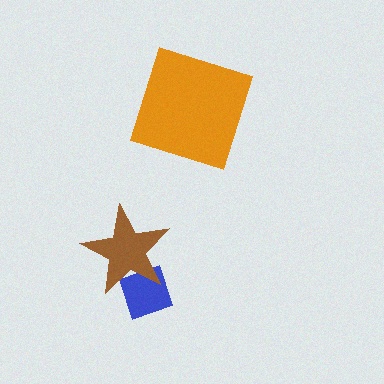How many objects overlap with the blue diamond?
1 object overlaps with the blue diamond.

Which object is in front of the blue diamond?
The brown star is in front of the blue diamond.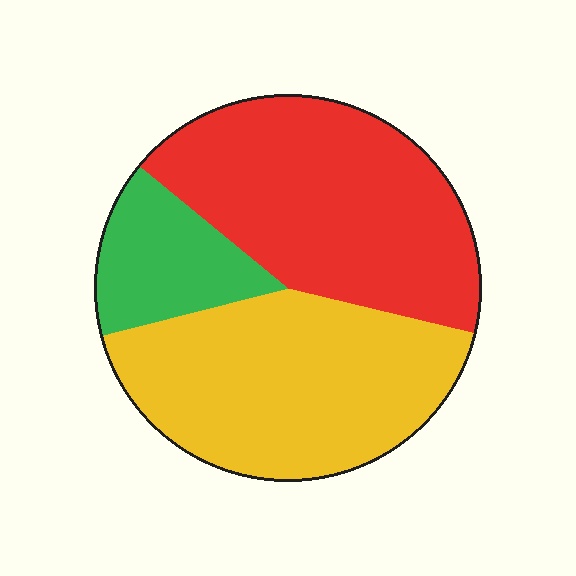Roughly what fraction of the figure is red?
Red covers roughly 45% of the figure.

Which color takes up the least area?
Green, at roughly 15%.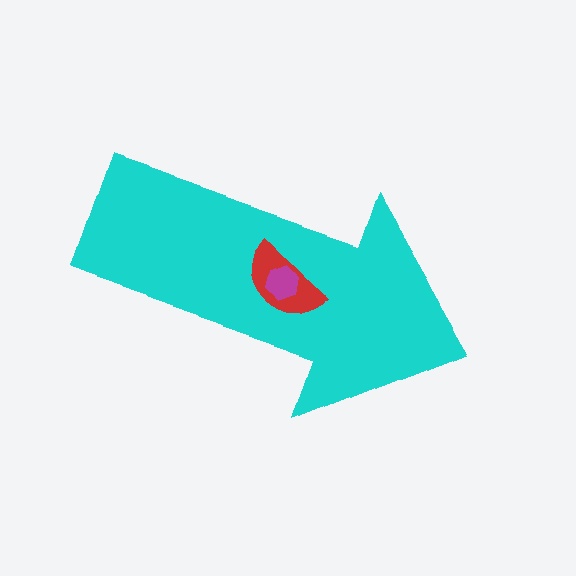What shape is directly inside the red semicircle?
The magenta hexagon.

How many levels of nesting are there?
3.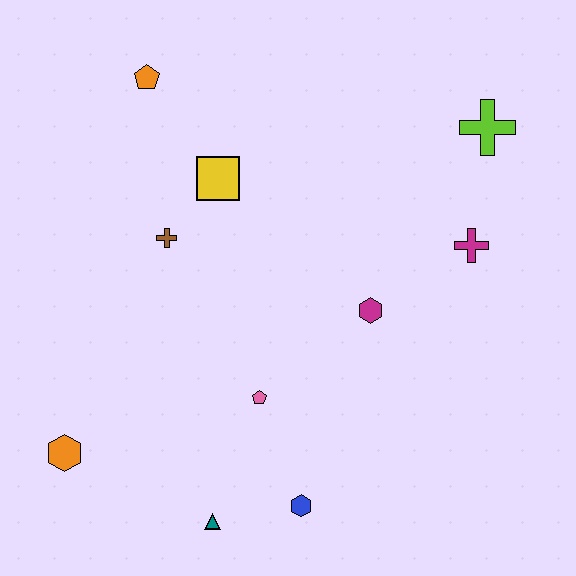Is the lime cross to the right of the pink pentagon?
Yes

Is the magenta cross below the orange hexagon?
No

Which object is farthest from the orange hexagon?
The lime cross is farthest from the orange hexagon.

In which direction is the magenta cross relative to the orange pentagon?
The magenta cross is to the right of the orange pentagon.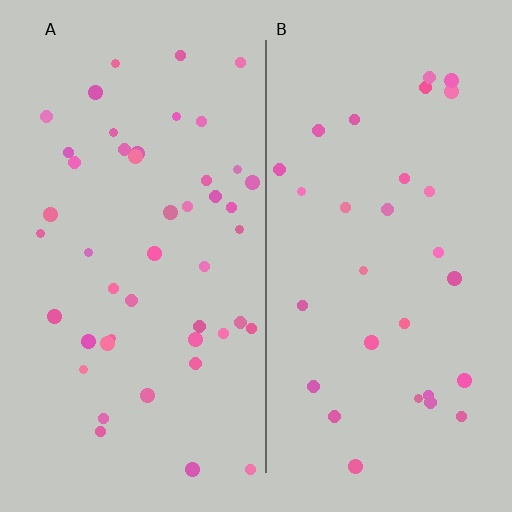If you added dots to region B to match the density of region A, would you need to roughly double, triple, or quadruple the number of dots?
Approximately double.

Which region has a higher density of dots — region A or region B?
A (the left).